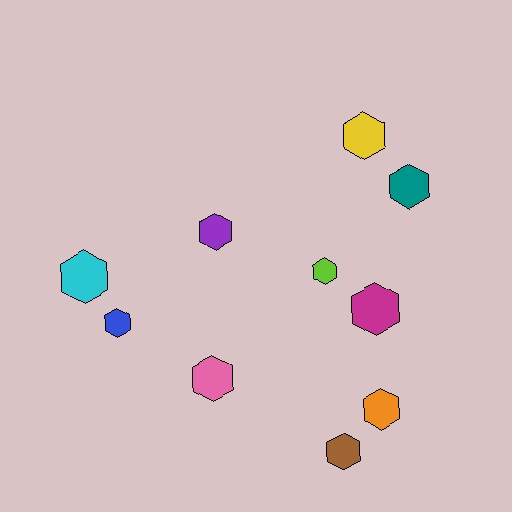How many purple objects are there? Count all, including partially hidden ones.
There is 1 purple object.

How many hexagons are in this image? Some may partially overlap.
There are 10 hexagons.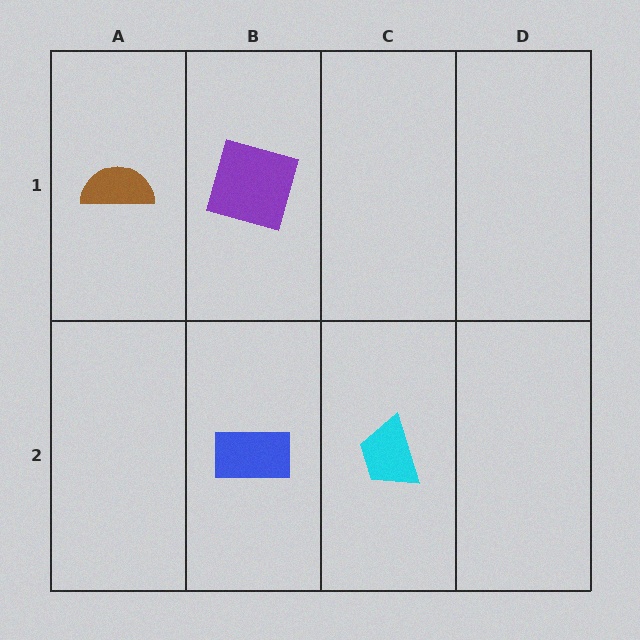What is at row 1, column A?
A brown semicircle.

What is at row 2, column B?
A blue rectangle.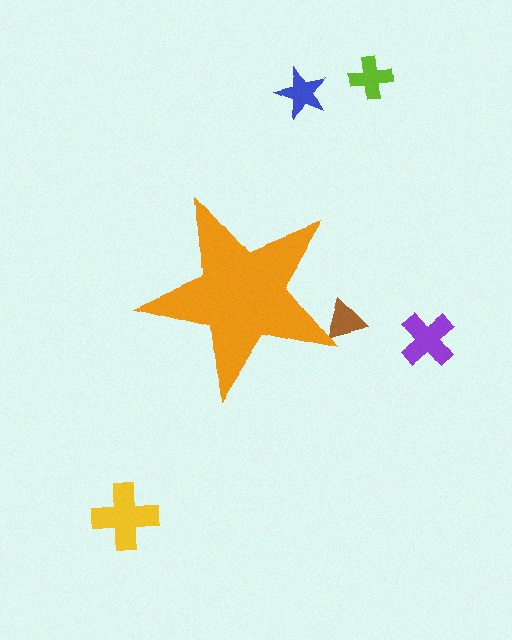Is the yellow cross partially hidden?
No, the yellow cross is fully visible.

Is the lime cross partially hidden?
No, the lime cross is fully visible.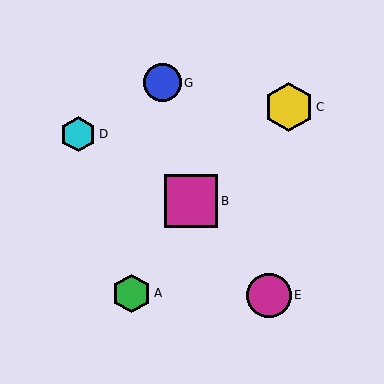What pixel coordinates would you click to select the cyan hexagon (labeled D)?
Click at (78, 134) to select the cyan hexagon D.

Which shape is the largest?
The magenta square (labeled B) is the largest.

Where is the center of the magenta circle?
The center of the magenta circle is at (269, 295).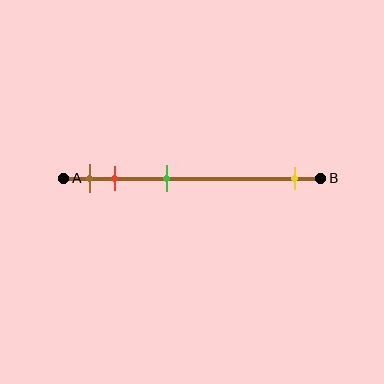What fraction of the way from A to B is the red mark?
The red mark is approximately 20% (0.2) of the way from A to B.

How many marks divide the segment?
There are 4 marks dividing the segment.